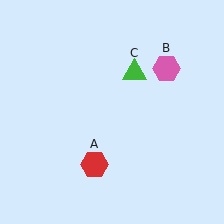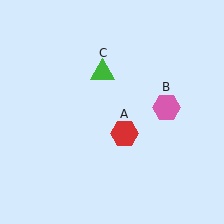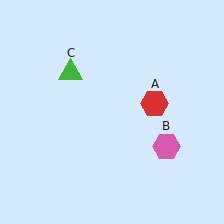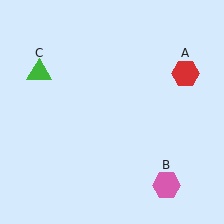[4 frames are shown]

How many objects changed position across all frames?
3 objects changed position: red hexagon (object A), pink hexagon (object B), green triangle (object C).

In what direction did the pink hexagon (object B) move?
The pink hexagon (object B) moved down.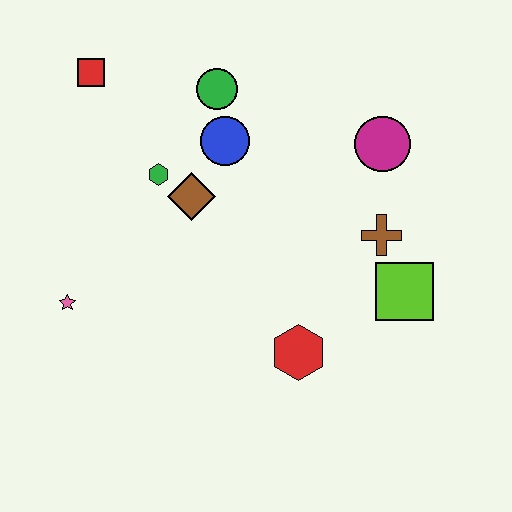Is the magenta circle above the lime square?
Yes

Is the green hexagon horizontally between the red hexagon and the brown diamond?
No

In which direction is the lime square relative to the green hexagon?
The lime square is to the right of the green hexagon.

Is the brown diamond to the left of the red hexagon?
Yes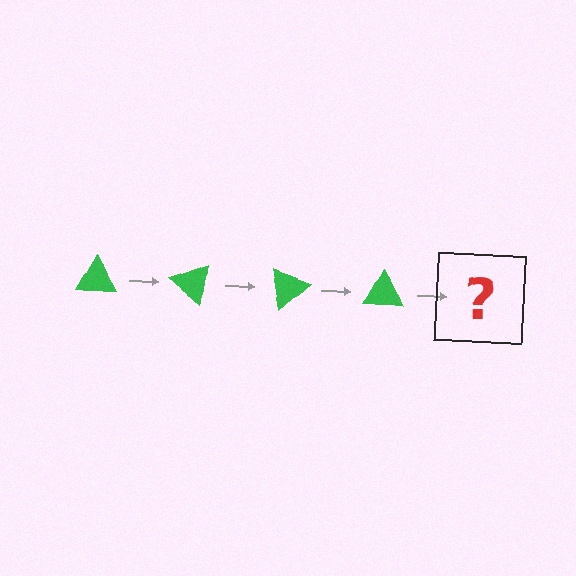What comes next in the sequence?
The next element should be a green triangle rotated 160 degrees.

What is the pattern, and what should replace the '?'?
The pattern is that the triangle rotates 40 degrees each step. The '?' should be a green triangle rotated 160 degrees.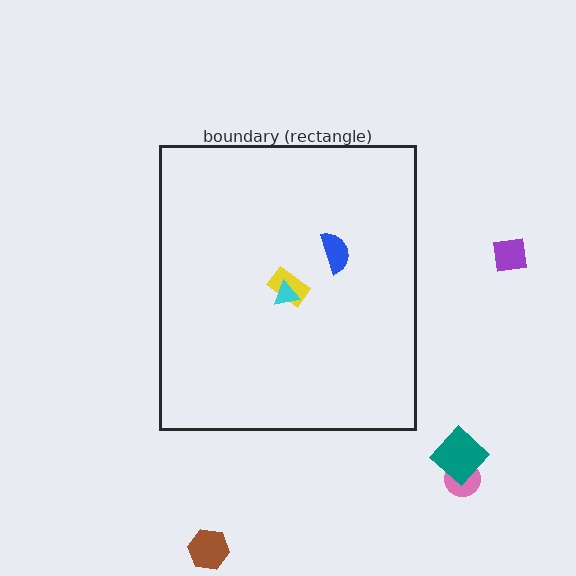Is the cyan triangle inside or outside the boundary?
Inside.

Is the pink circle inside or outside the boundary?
Outside.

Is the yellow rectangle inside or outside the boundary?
Inside.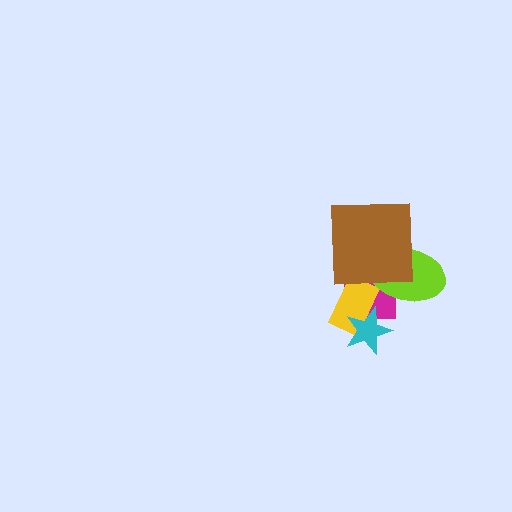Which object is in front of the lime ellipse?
The brown square is in front of the lime ellipse.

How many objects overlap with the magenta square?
4 objects overlap with the magenta square.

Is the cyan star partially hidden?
No, no other shape covers it.